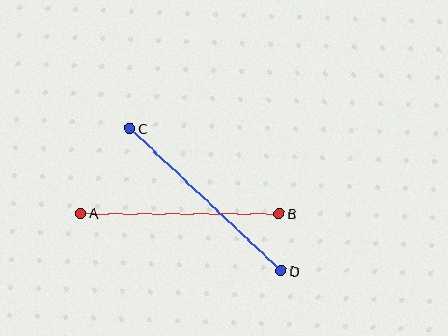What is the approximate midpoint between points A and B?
The midpoint is at approximately (180, 214) pixels.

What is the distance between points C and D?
The distance is approximately 207 pixels.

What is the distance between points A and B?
The distance is approximately 198 pixels.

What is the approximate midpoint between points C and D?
The midpoint is at approximately (206, 200) pixels.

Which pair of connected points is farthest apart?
Points C and D are farthest apart.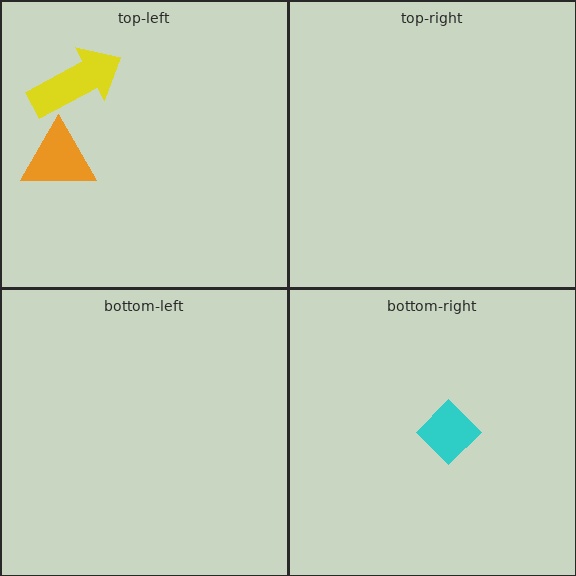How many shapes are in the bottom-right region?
1.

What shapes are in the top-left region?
The orange triangle, the yellow arrow.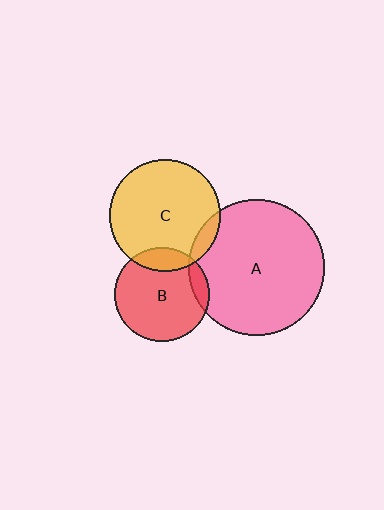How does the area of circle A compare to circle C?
Approximately 1.5 times.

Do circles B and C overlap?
Yes.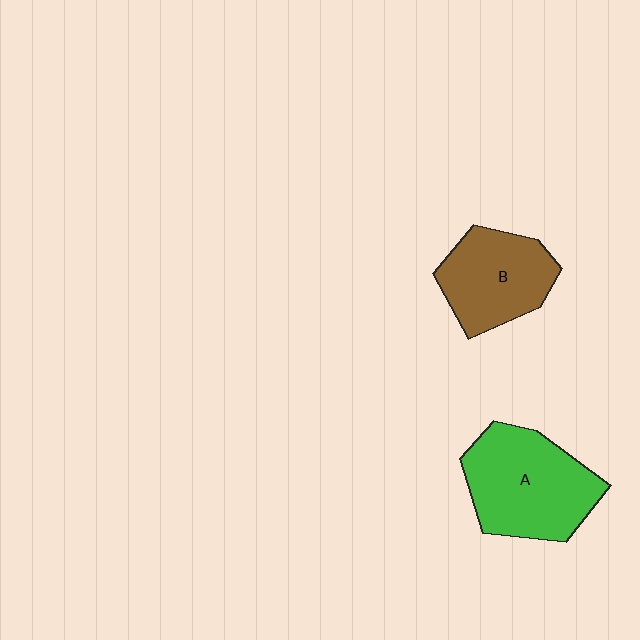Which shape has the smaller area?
Shape B (brown).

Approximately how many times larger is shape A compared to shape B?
Approximately 1.3 times.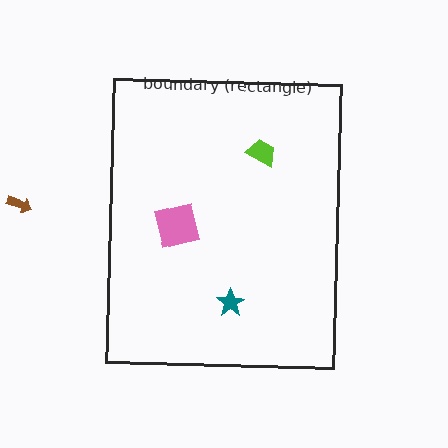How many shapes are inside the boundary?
3 inside, 1 outside.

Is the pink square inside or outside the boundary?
Inside.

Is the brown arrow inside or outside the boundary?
Outside.